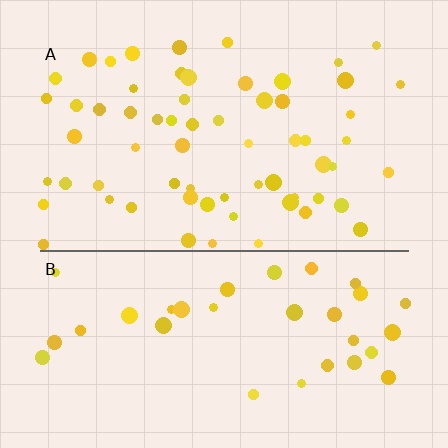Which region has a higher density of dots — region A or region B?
A (the top).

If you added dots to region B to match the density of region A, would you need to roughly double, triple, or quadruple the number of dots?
Approximately double.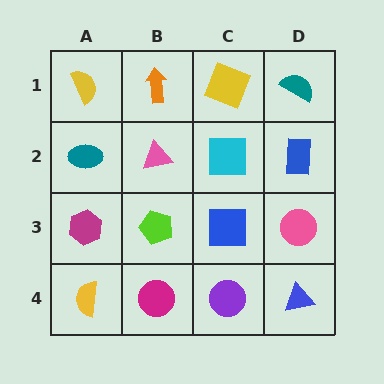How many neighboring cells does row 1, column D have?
2.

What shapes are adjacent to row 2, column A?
A yellow semicircle (row 1, column A), a magenta hexagon (row 3, column A), a pink triangle (row 2, column B).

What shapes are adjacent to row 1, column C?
A cyan square (row 2, column C), an orange arrow (row 1, column B), a teal semicircle (row 1, column D).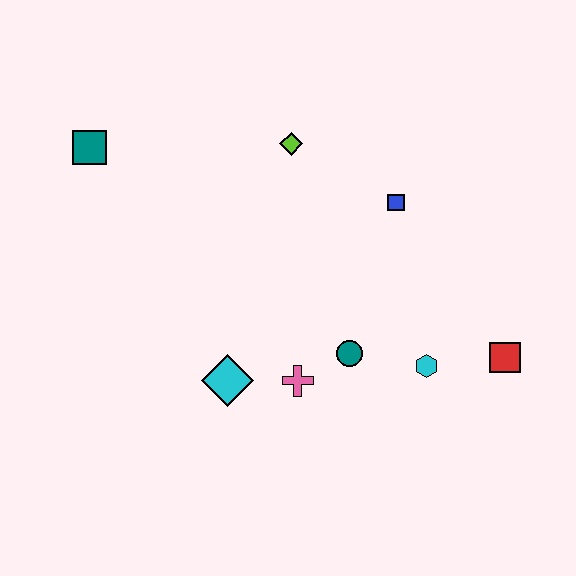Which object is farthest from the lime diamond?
The red square is farthest from the lime diamond.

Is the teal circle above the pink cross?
Yes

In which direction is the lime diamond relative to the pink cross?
The lime diamond is above the pink cross.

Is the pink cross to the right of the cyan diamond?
Yes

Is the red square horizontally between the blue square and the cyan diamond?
No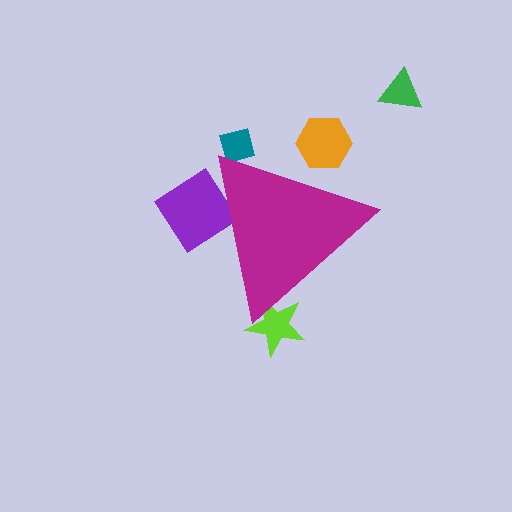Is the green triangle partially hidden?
No, the green triangle is fully visible.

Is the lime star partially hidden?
Yes, the lime star is partially hidden behind the magenta triangle.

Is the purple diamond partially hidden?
Yes, the purple diamond is partially hidden behind the magenta triangle.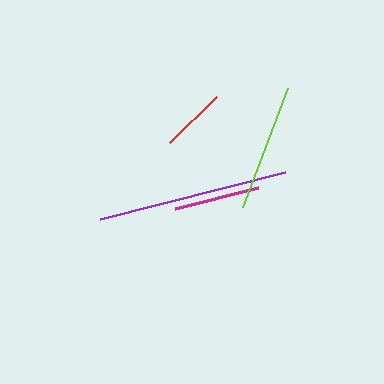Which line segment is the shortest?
The red line is the shortest at approximately 66 pixels.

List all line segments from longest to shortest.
From longest to shortest: purple, lime, magenta, red.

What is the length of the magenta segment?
The magenta segment is approximately 85 pixels long.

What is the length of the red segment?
The red segment is approximately 66 pixels long.